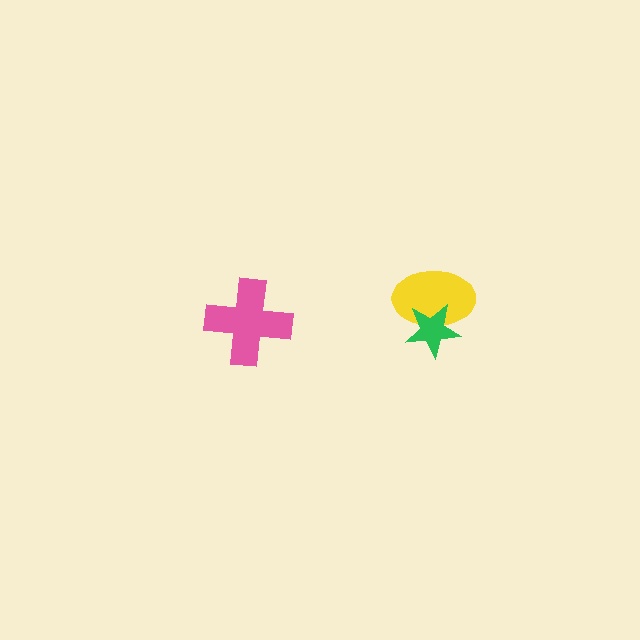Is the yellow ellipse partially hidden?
Yes, it is partially covered by another shape.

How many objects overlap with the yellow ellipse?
1 object overlaps with the yellow ellipse.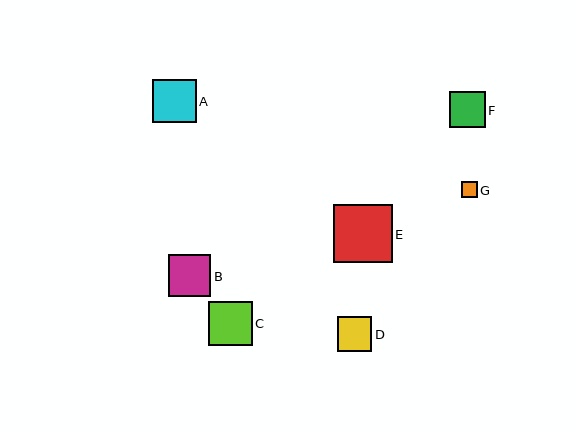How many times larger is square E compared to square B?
Square E is approximately 1.4 times the size of square B.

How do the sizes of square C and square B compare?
Square C and square B are approximately the same size.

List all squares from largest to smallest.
From largest to smallest: E, C, A, B, F, D, G.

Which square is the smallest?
Square G is the smallest with a size of approximately 16 pixels.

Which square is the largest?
Square E is the largest with a size of approximately 58 pixels.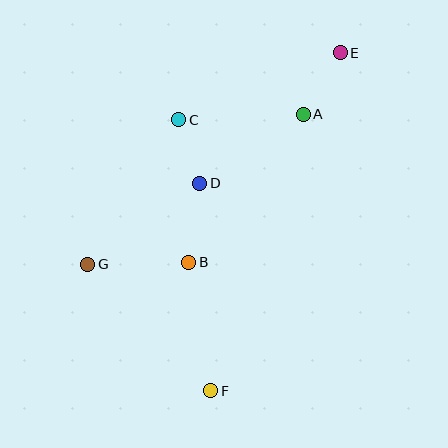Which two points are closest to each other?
Points C and D are closest to each other.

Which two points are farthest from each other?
Points E and F are farthest from each other.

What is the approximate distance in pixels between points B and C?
The distance between B and C is approximately 143 pixels.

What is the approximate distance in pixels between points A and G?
The distance between A and G is approximately 262 pixels.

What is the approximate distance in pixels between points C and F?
The distance between C and F is approximately 273 pixels.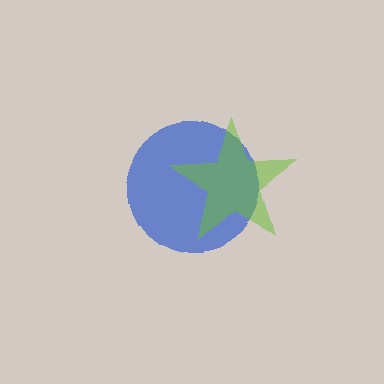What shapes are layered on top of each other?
The layered shapes are: a blue circle, a lime star.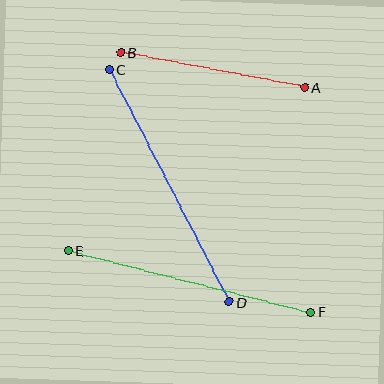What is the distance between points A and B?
The distance is approximately 187 pixels.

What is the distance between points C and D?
The distance is approximately 262 pixels.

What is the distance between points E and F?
The distance is approximately 251 pixels.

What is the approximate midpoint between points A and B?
The midpoint is at approximately (213, 70) pixels.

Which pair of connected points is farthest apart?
Points C and D are farthest apart.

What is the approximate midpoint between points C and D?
The midpoint is at approximately (169, 186) pixels.